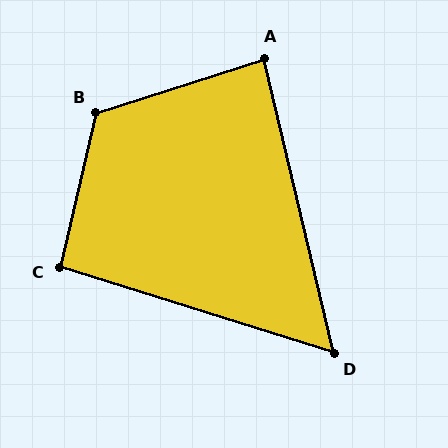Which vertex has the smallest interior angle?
D, at approximately 59 degrees.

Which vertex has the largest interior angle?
B, at approximately 121 degrees.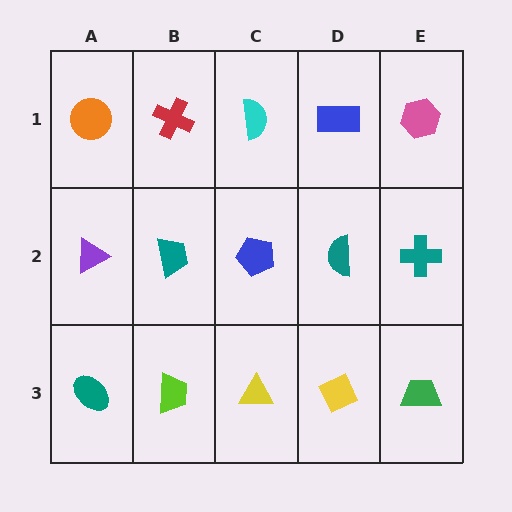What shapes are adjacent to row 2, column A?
An orange circle (row 1, column A), a teal ellipse (row 3, column A), a teal trapezoid (row 2, column B).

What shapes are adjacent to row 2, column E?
A pink hexagon (row 1, column E), a green trapezoid (row 3, column E), a teal semicircle (row 2, column D).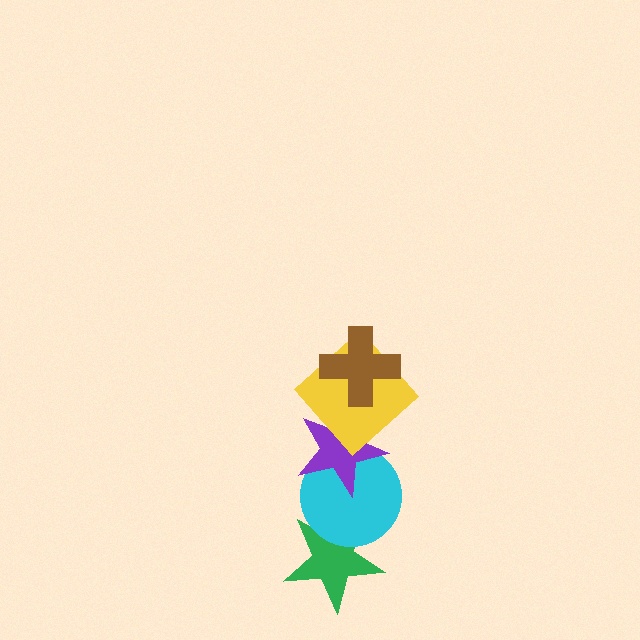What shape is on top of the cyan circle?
The purple star is on top of the cyan circle.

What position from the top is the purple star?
The purple star is 3rd from the top.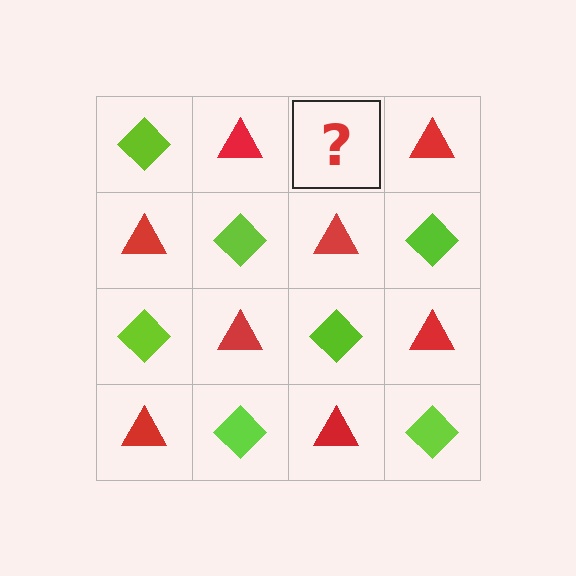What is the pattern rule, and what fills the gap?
The rule is that it alternates lime diamond and red triangle in a checkerboard pattern. The gap should be filled with a lime diamond.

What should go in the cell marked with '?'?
The missing cell should contain a lime diamond.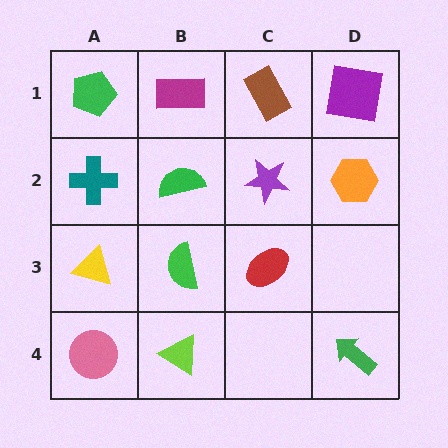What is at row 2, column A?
A teal cross.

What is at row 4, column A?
A pink circle.